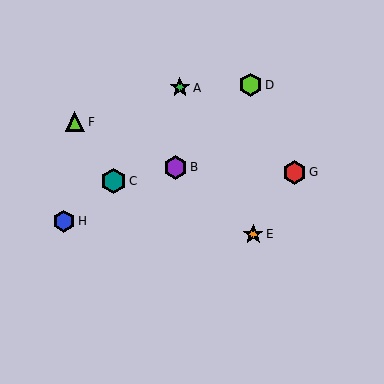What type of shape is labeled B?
Shape B is a purple hexagon.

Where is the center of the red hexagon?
The center of the red hexagon is at (294, 172).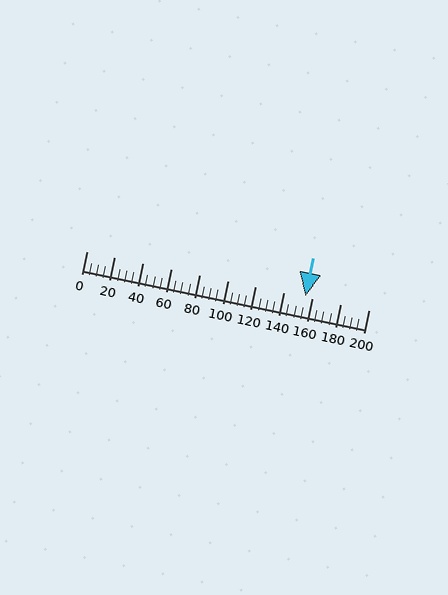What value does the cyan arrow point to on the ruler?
The cyan arrow points to approximately 155.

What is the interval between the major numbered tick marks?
The major tick marks are spaced 20 units apart.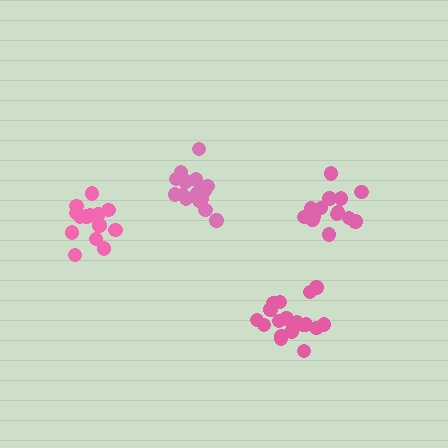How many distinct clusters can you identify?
There are 4 distinct clusters.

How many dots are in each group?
Group 1: 19 dots, Group 2: 16 dots, Group 3: 14 dots, Group 4: 14 dots (63 total).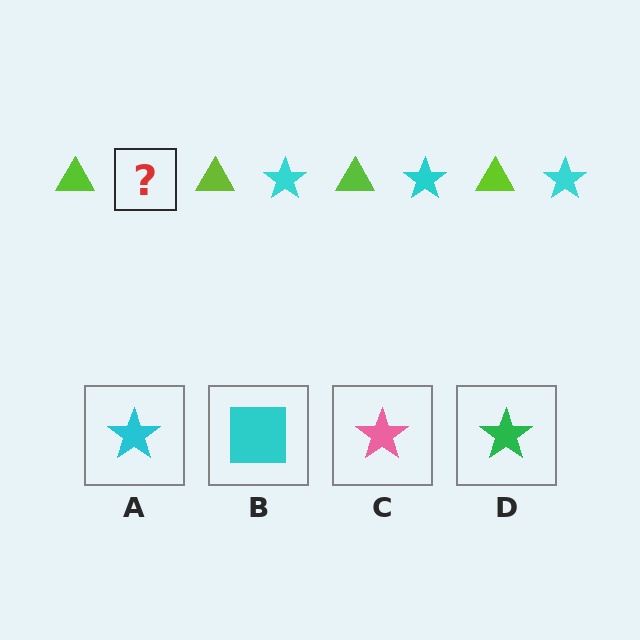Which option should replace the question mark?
Option A.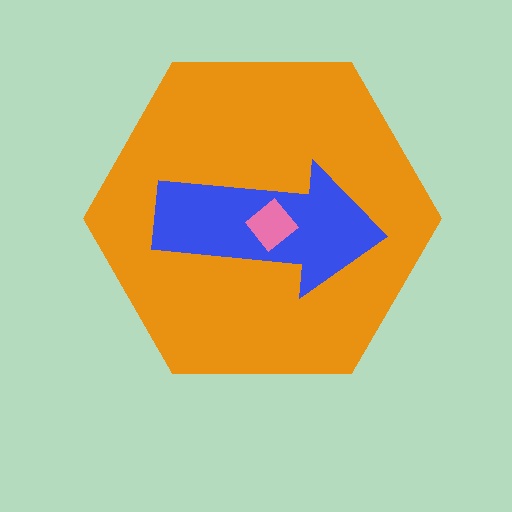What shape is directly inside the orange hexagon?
The blue arrow.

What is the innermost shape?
The pink diamond.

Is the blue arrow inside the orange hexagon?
Yes.